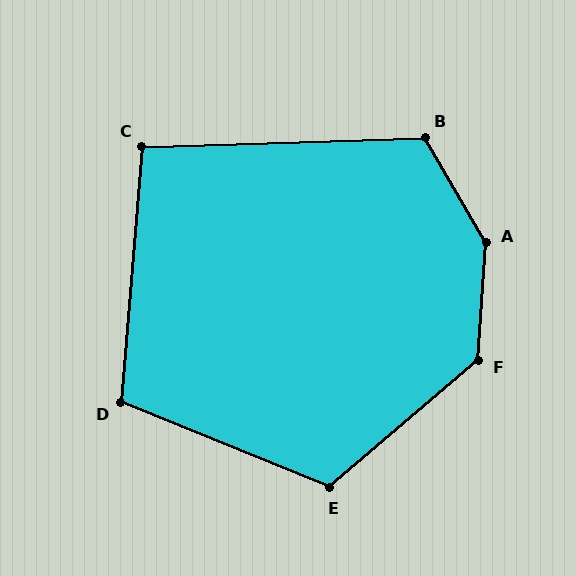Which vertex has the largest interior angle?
A, at approximately 146 degrees.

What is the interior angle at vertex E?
Approximately 118 degrees (obtuse).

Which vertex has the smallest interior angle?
C, at approximately 97 degrees.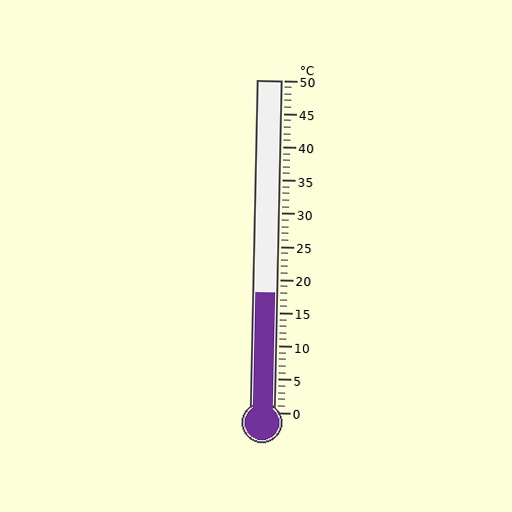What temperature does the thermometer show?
The thermometer shows approximately 18°C.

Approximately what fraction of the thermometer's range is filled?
The thermometer is filled to approximately 35% of its range.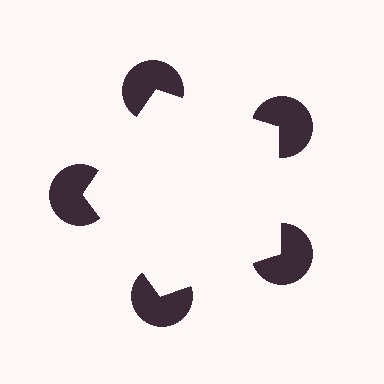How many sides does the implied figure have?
5 sides.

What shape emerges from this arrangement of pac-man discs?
An illusory pentagon — its edges are inferred from the aligned wedge cuts in the pac-man discs, not physically drawn.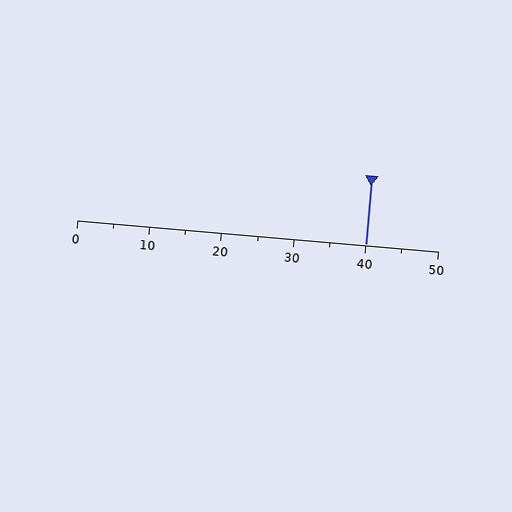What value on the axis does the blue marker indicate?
The marker indicates approximately 40.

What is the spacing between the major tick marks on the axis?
The major ticks are spaced 10 apart.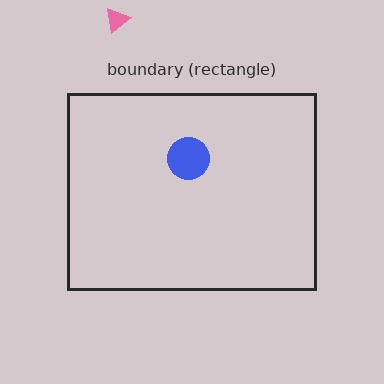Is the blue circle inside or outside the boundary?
Inside.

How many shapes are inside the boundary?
1 inside, 1 outside.